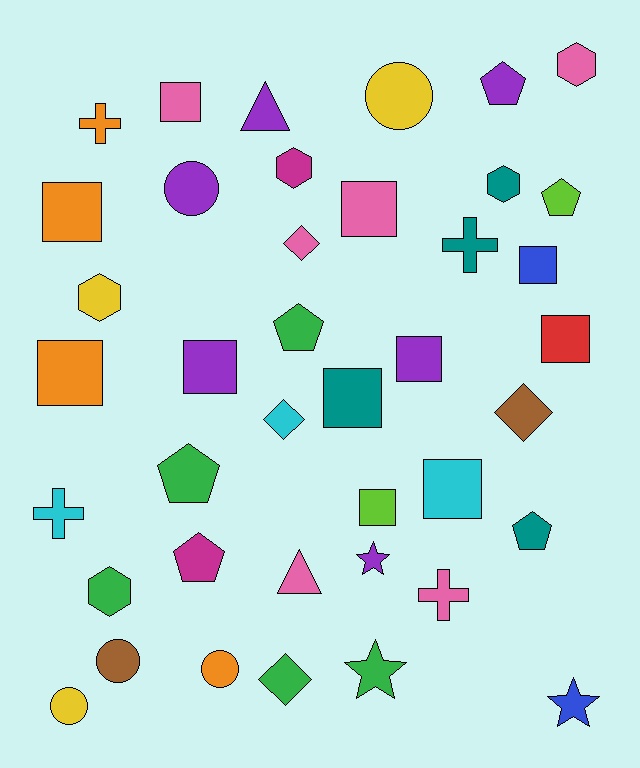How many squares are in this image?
There are 11 squares.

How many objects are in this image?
There are 40 objects.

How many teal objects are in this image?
There are 4 teal objects.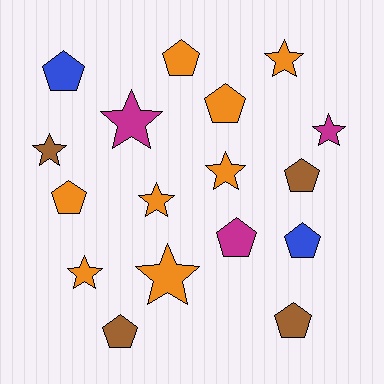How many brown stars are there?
There is 1 brown star.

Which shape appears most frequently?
Pentagon, with 9 objects.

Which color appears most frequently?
Orange, with 8 objects.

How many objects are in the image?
There are 17 objects.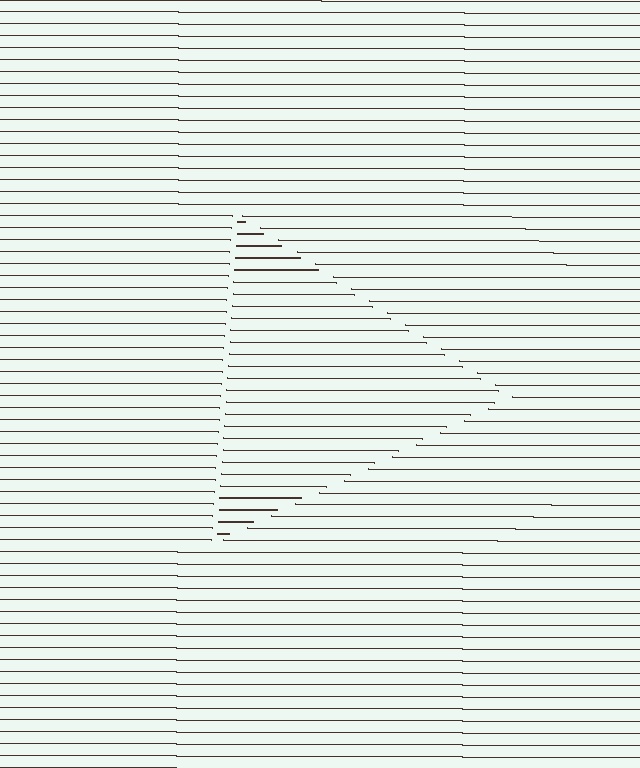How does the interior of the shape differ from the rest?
The interior of the shape contains the same grating, shifted by half a period — the contour is defined by the phase discontinuity where line-ends from the inner and outer gratings abut.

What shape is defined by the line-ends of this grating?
An illusory triangle. The interior of the shape contains the same grating, shifted by half a period — the contour is defined by the phase discontinuity where line-ends from the inner and outer gratings abut.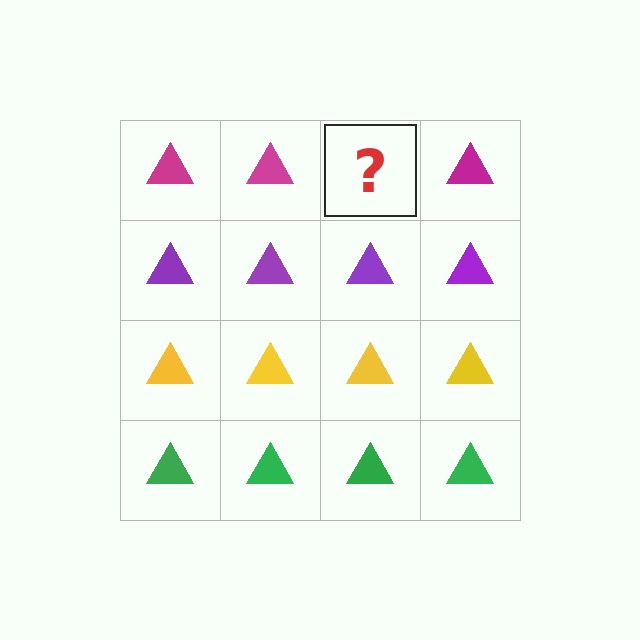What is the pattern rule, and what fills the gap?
The rule is that each row has a consistent color. The gap should be filled with a magenta triangle.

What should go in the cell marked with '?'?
The missing cell should contain a magenta triangle.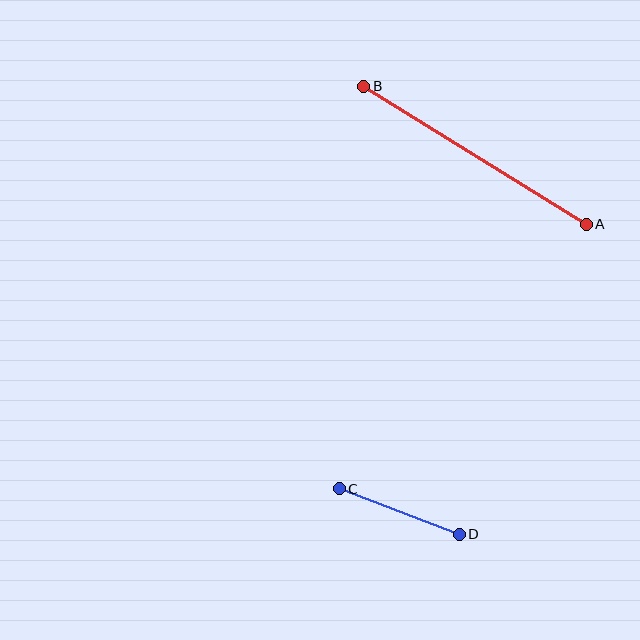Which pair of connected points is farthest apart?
Points A and B are farthest apart.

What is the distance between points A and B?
The distance is approximately 262 pixels.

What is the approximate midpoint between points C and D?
The midpoint is at approximately (399, 512) pixels.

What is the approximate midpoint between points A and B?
The midpoint is at approximately (475, 155) pixels.